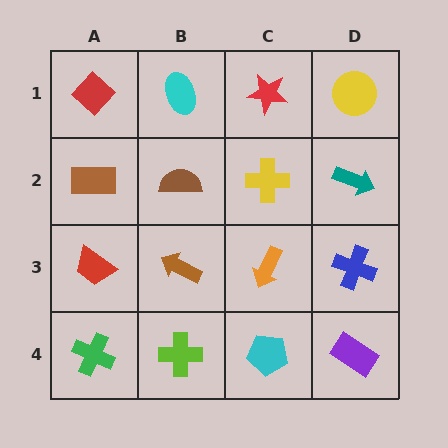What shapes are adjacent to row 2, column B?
A cyan ellipse (row 1, column B), a brown arrow (row 3, column B), a brown rectangle (row 2, column A), a yellow cross (row 2, column C).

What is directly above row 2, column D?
A yellow circle.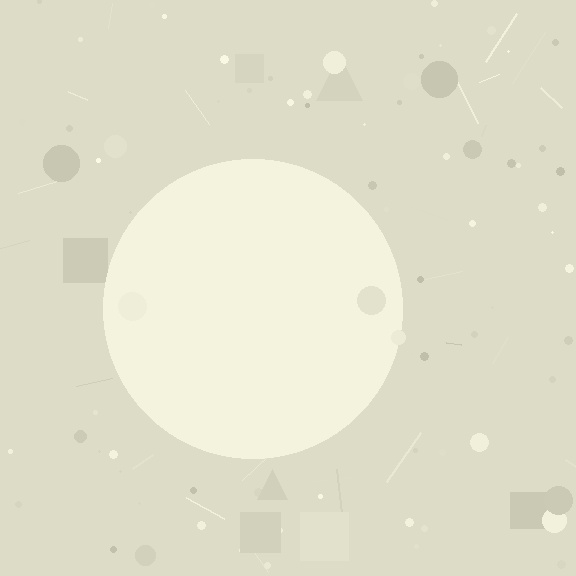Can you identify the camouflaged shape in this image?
The camouflaged shape is a circle.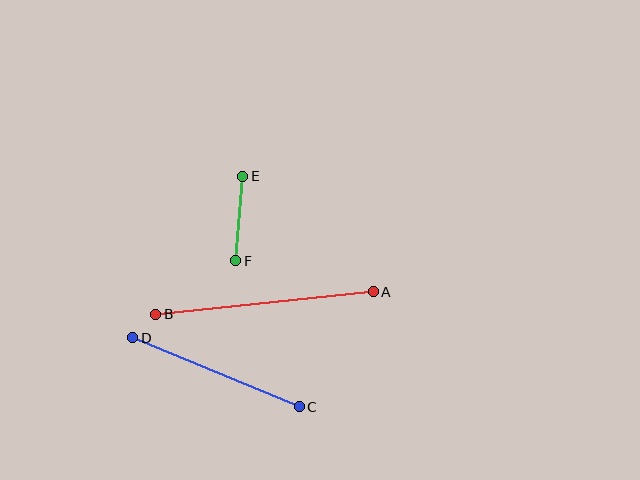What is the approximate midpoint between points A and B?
The midpoint is at approximately (265, 303) pixels.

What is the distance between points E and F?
The distance is approximately 85 pixels.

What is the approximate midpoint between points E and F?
The midpoint is at approximately (239, 218) pixels.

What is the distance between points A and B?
The distance is approximately 219 pixels.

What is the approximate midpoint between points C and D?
The midpoint is at approximately (216, 372) pixels.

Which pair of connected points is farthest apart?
Points A and B are farthest apart.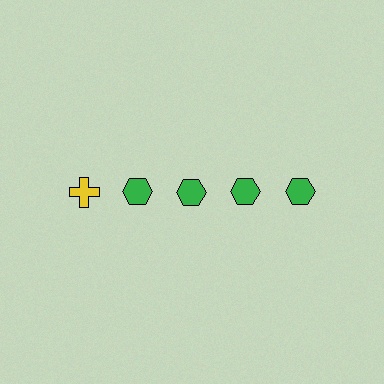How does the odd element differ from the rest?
It differs in both color (yellow instead of green) and shape (cross instead of hexagon).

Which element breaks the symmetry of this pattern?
The yellow cross in the top row, leftmost column breaks the symmetry. All other shapes are green hexagons.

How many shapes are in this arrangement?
There are 5 shapes arranged in a grid pattern.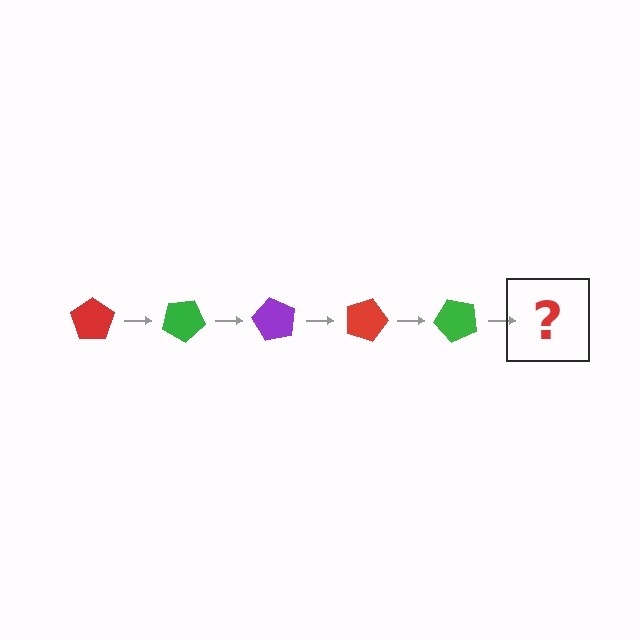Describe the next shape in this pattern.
It should be a purple pentagon, rotated 150 degrees from the start.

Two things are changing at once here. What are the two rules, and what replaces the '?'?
The two rules are that it rotates 30 degrees each step and the color cycles through red, green, and purple. The '?' should be a purple pentagon, rotated 150 degrees from the start.